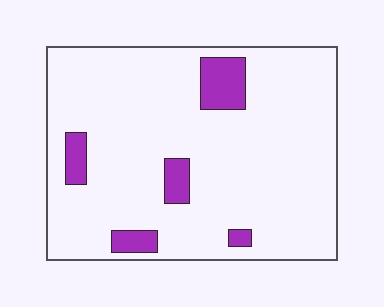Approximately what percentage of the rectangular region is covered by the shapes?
Approximately 10%.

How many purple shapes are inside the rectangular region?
5.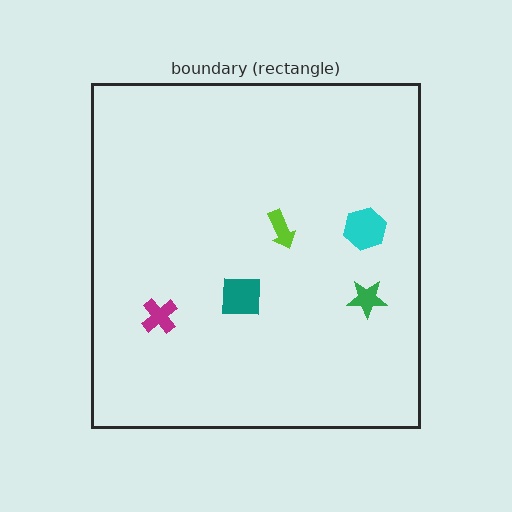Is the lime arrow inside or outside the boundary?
Inside.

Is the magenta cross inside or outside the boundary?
Inside.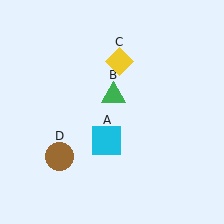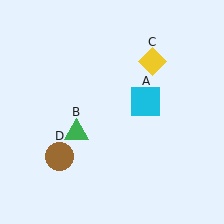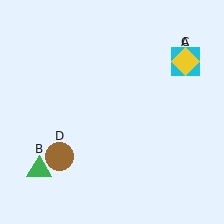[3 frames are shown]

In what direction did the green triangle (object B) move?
The green triangle (object B) moved down and to the left.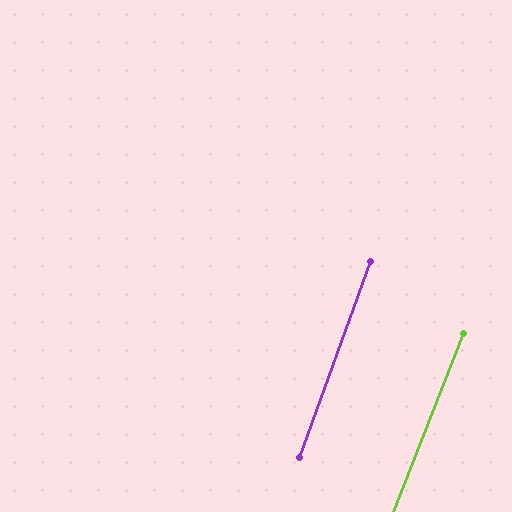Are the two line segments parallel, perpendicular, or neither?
Parallel — their directions differ by only 1.6°.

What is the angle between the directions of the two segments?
Approximately 2 degrees.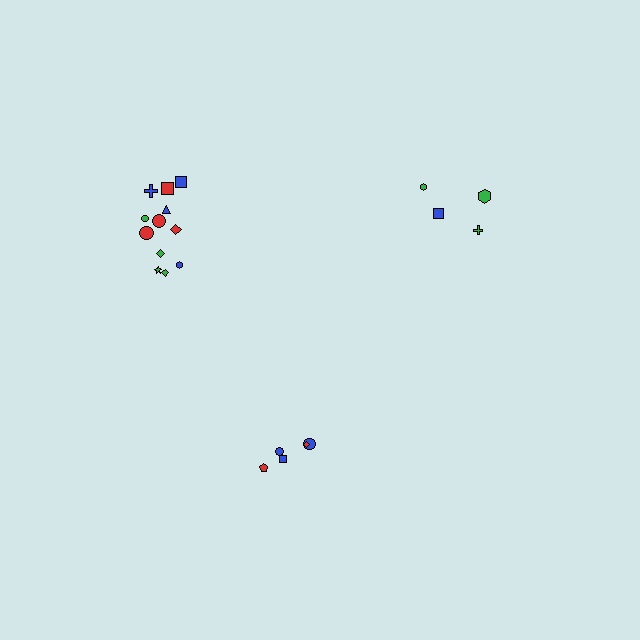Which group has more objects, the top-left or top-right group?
The top-left group.